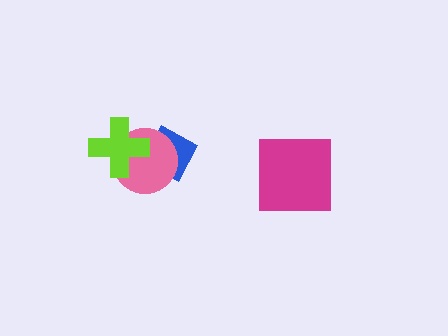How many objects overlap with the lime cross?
2 objects overlap with the lime cross.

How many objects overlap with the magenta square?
0 objects overlap with the magenta square.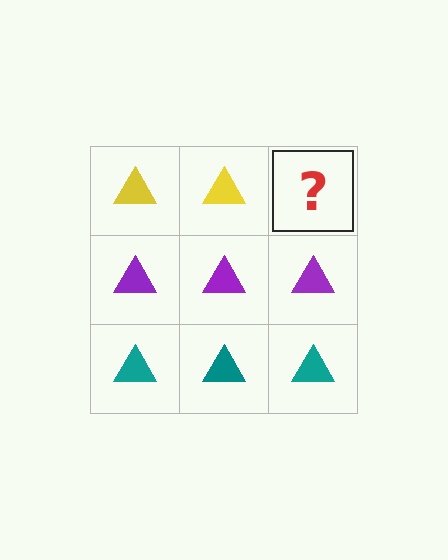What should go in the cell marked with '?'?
The missing cell should contain a yellow triangle.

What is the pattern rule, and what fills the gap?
The rule is that each row has a consistent color. The gap should be filled with a yellow triangle.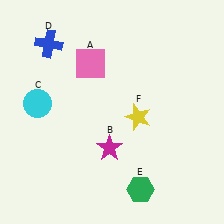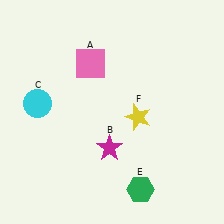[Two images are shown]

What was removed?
The blue cross (D) was removed in Image 2.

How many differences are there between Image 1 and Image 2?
There is 1 difference between the two images.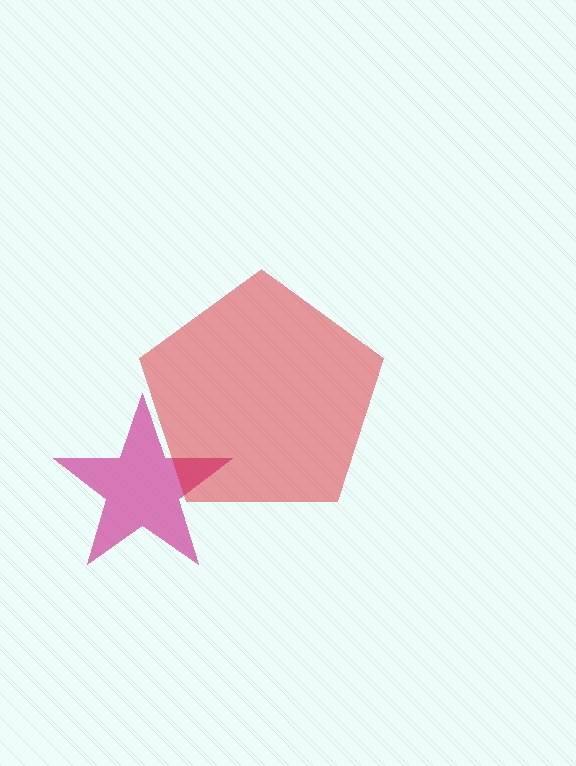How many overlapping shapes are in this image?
There are 2 overlapping shapes in the image.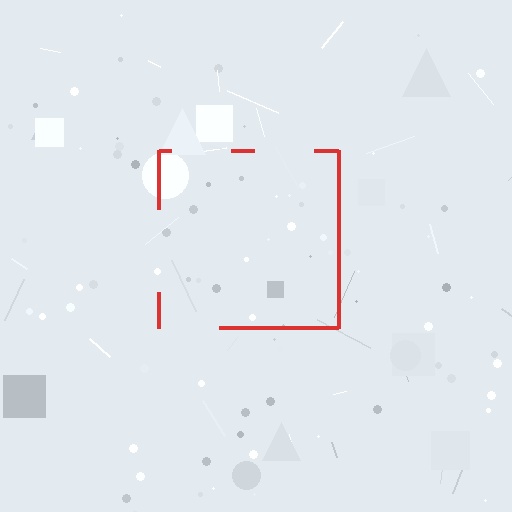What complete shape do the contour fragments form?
The contour fragments form a square.